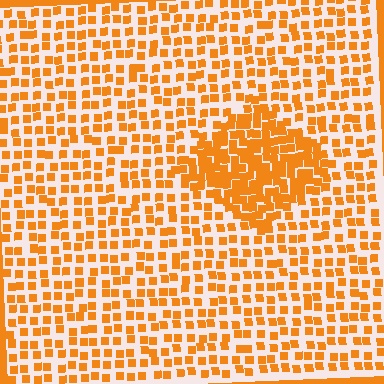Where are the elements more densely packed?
The elements are more densely packed inside the diamond boundary.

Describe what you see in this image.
The image contains small orange elements arranged at two different densities. A diamond-shaped region is visible where the elements are more densely packed than the surrounding area.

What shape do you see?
I see a diamond.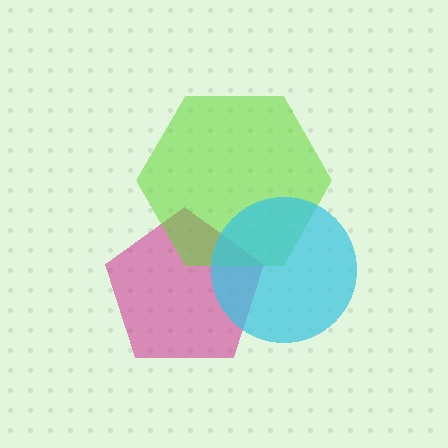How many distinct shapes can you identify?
There are 3 distinct shapes: a magenta pentagon, a lime hexagon, a cyan circle.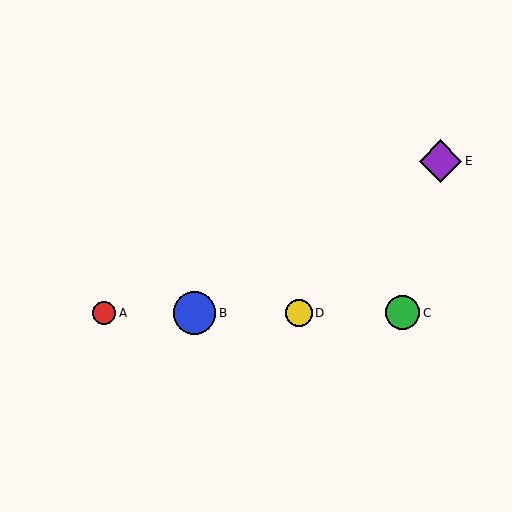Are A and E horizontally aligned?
No, A is at y≈313 and E is at y≈161.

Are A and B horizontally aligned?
Yes, both are at y≈313.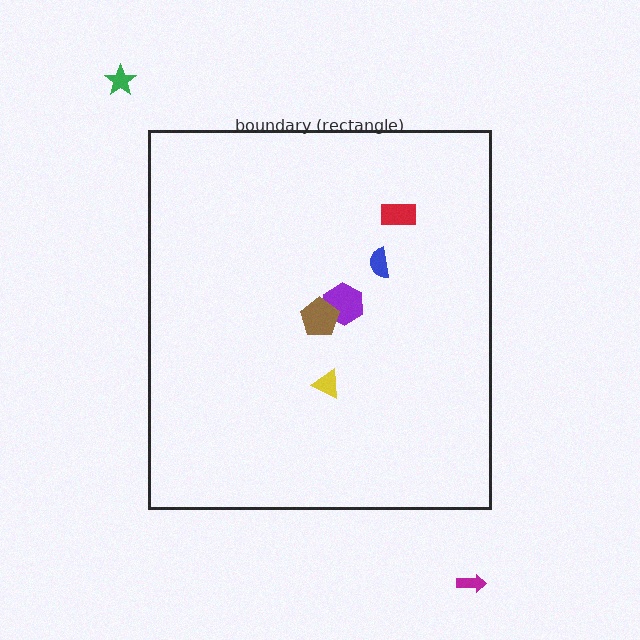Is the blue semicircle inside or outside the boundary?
Inside.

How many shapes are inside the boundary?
5 inside, 2 outside.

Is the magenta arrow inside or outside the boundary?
Outside.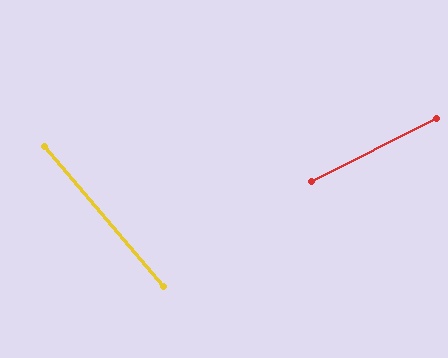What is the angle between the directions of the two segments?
Approximately 77 degrees.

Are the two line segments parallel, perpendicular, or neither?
Neither parallel nor perpendicular — they differ by about 77°.